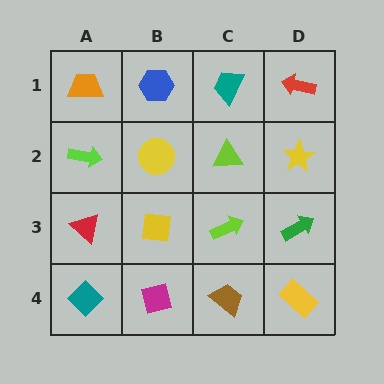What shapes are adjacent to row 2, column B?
A blue hexagon (row 1, column B), a yellow square (row 3, column B), a lime arrow (row 2, column A), a lime triangle (row 2, column C).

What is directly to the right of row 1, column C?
A red arrow.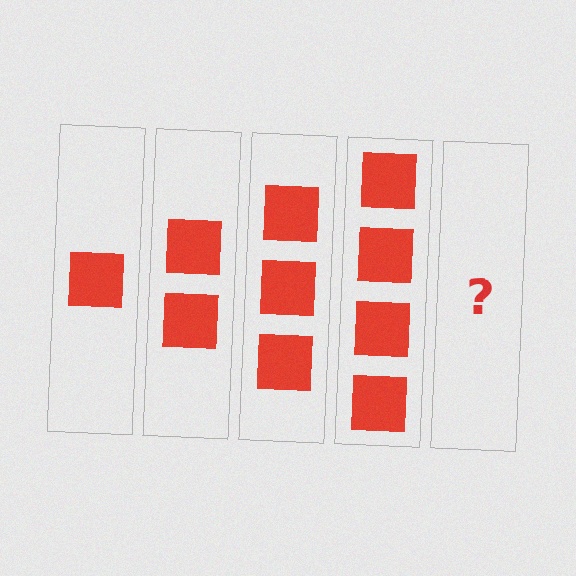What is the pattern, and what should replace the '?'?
The pattern is that each step adds one more square. The '?' should be 5 squares.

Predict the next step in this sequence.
The next step is 5 squares.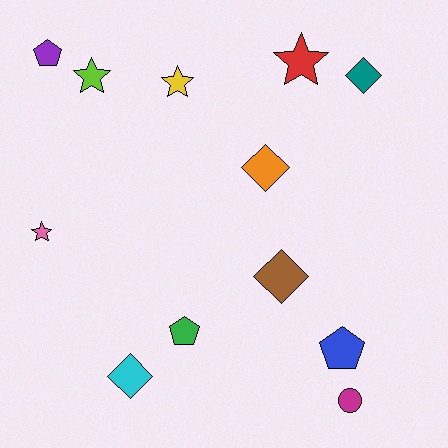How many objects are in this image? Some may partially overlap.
There are 12 objects.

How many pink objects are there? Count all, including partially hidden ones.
There is 1 pink object.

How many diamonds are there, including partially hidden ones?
There are 4 diamonds.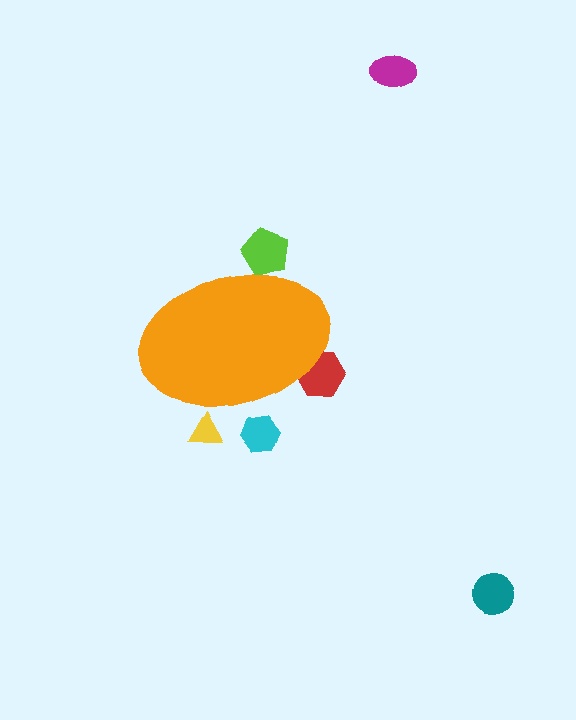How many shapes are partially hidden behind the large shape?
4 shapes are partially hidden.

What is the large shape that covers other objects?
An orange ellipse.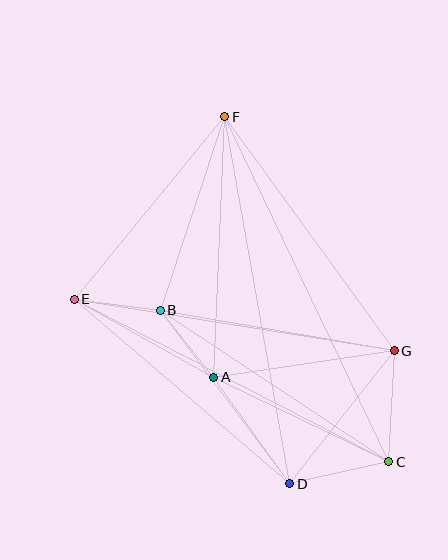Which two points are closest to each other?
Points A and B are closest to each other.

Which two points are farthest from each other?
Points C and F are farthest from each other.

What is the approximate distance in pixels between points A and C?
The distance between A and C is approximately 194 pixels.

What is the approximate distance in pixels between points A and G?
The distance between A and G is approximately 182 pixels.